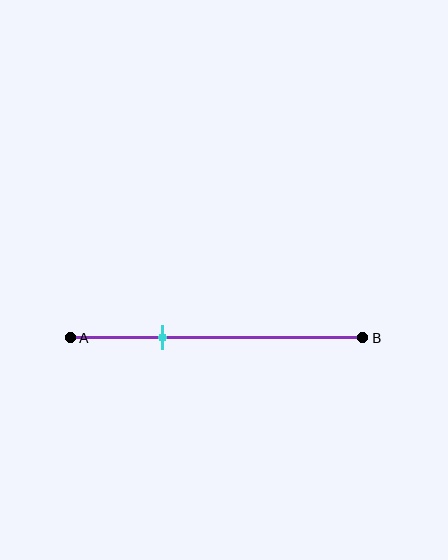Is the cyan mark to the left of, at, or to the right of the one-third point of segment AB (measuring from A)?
The cyan mark is approximately at the one-third point of segment AB.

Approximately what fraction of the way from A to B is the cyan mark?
The cyan mark is approximately 30% of the way from A to B.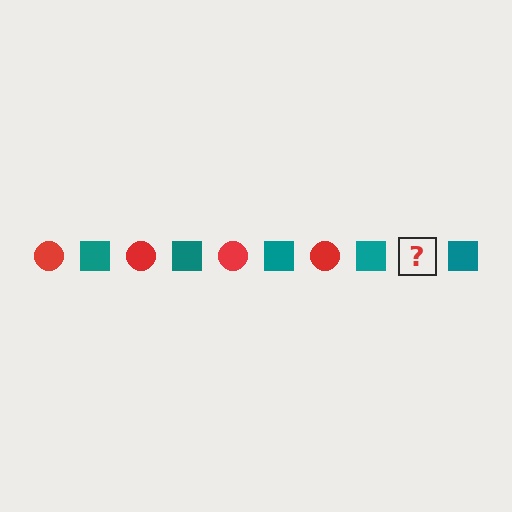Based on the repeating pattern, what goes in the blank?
The blank should be a red circle.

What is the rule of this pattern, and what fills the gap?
The rule is that the pattern alternates between red circle and teal square. The gap should be filled with a red circle.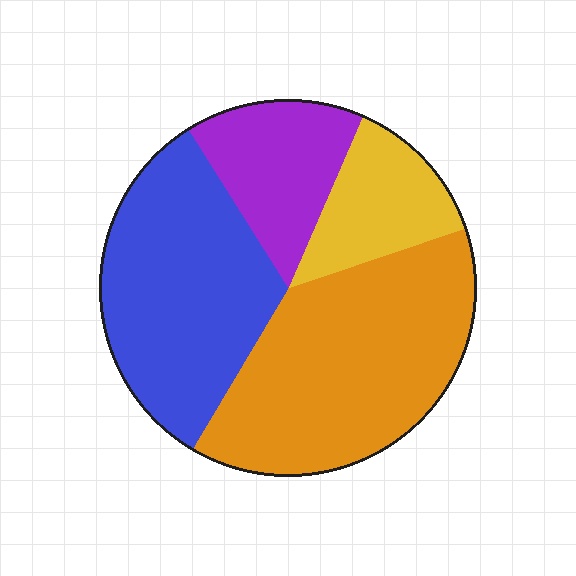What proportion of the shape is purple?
Purple covers around 15% of the shape.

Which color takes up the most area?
Orange, at roughly 40%.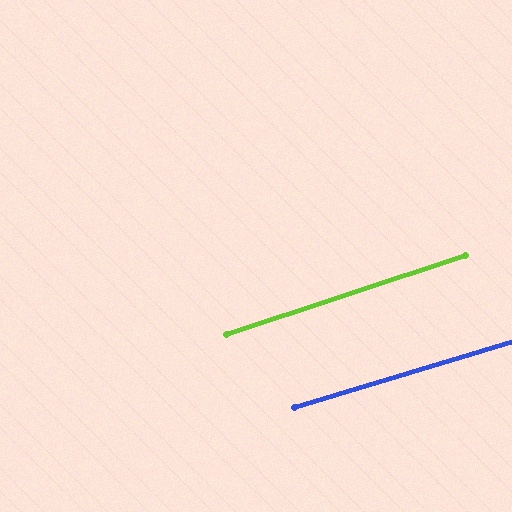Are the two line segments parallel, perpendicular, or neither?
Parallel — their directions differ by only 1.7°.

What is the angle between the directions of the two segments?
Approximately 2 degrees.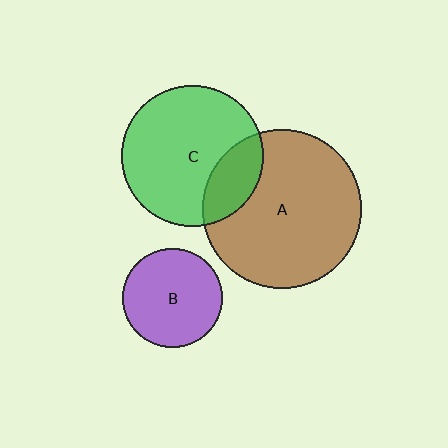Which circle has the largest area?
Circle A (brown).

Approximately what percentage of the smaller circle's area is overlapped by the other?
Approximately 20%.